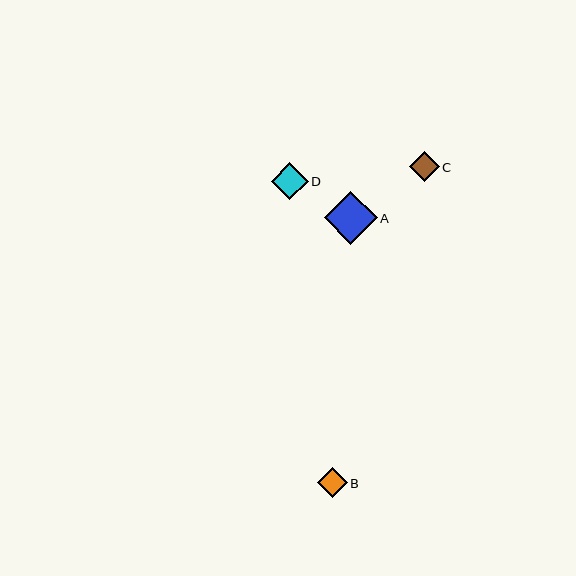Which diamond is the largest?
Diamond A is the largest with a size of approximately 53 pixels.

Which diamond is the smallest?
Diamond B is the smallest with a size of approximately 29 pixels.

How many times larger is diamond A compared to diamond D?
Diamond A is approximately 1.5 times the size of diamond D.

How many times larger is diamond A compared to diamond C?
Diamond A is approximately 1.8 times the size of diamond C.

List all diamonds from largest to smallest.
From largest to smallest: A, D, C, B.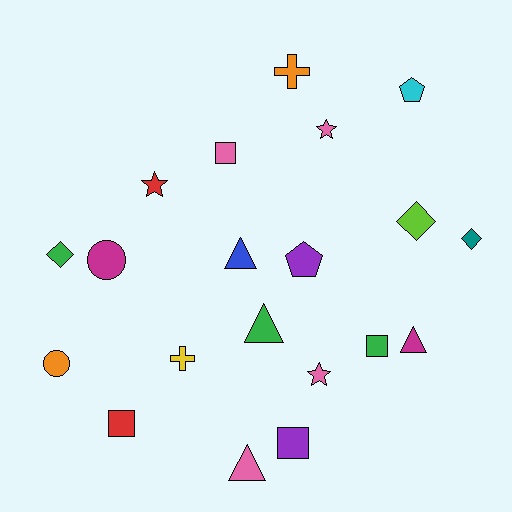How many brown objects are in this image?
There are no brown objects.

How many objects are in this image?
There are 20 objects.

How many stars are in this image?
There are 3 stars.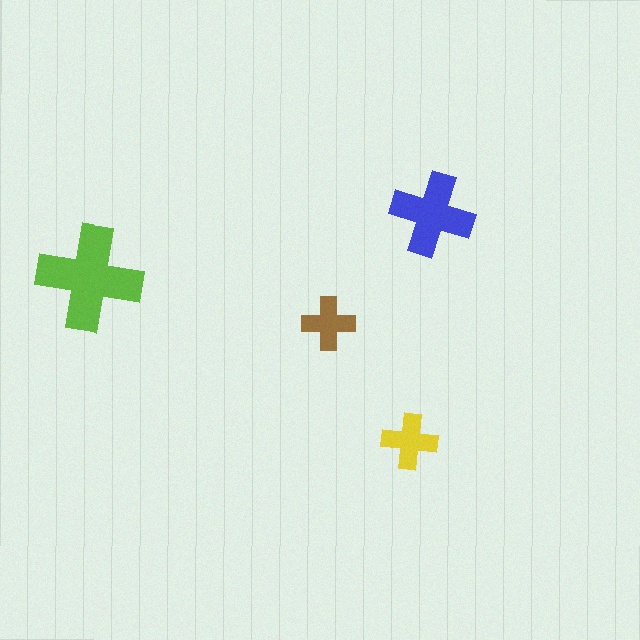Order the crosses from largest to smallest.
the lime one, the blue one, the yellow one, the brown one.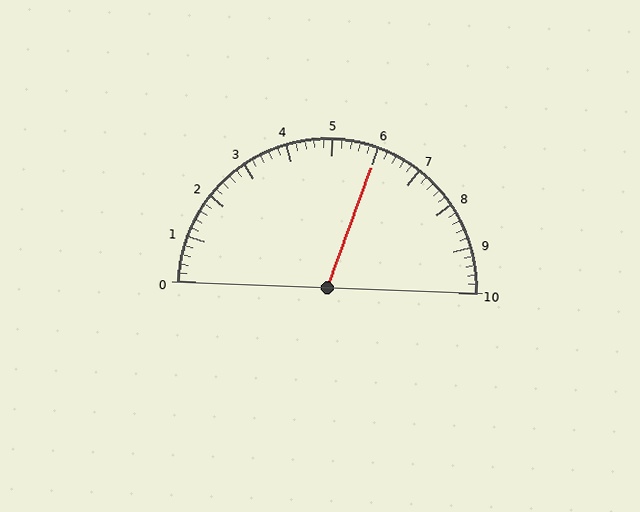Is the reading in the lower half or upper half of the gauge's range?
The reading is in the upper half of the range (0 to 10).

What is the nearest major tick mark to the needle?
The nearest major tick mark is 6.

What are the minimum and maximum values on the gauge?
The gauge ranges from 0 to 10.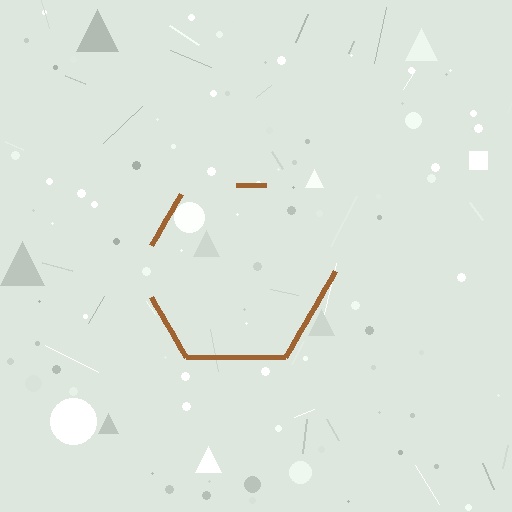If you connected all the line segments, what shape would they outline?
They would outline a hexagon.